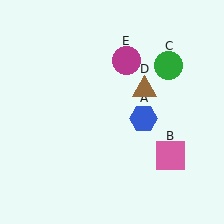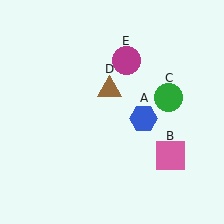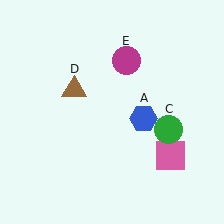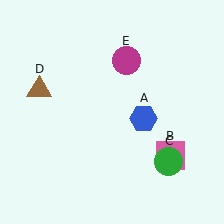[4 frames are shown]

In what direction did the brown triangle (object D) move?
The brown triangle (object D) moved left.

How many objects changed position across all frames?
2 objects changed position: green circle (object C), brown triangle (object D).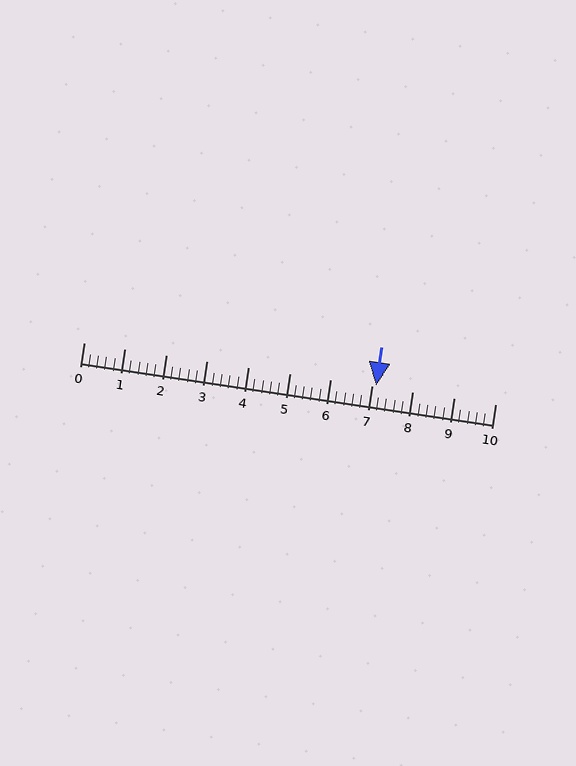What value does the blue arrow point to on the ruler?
The blue arrow points to approximately 7.1.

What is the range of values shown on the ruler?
The ruler shows values from 0 to 10.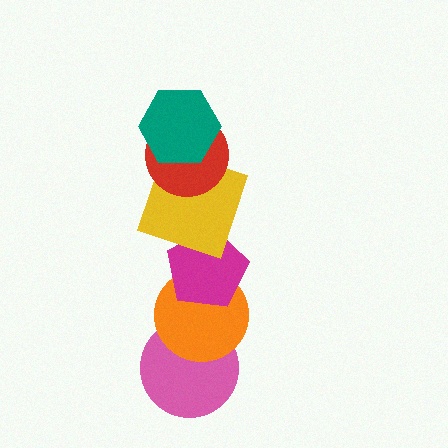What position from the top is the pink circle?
The pink circle is 6th from the top.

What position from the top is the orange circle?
The orange circle is 5th from the top.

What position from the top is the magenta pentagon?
The magenta pentagon is 4th from the top.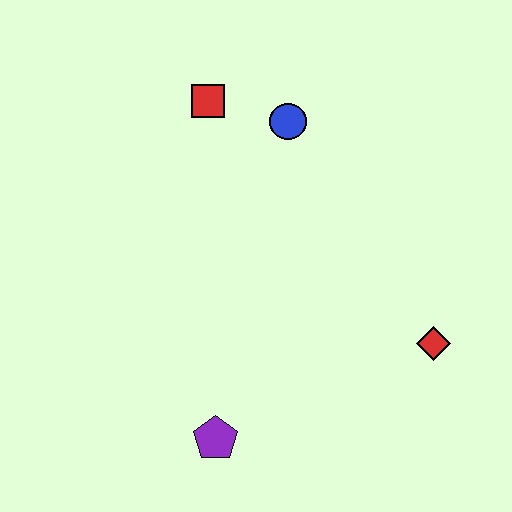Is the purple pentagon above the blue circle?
No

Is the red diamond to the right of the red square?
Yes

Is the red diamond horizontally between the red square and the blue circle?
No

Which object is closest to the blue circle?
The red square is closest to the blue circle.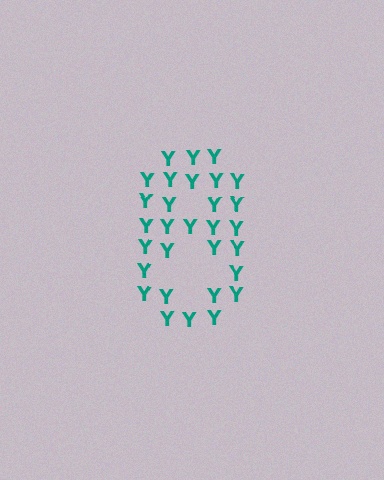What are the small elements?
The small elements are letter Y's.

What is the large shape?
The large shape is the digit 8.